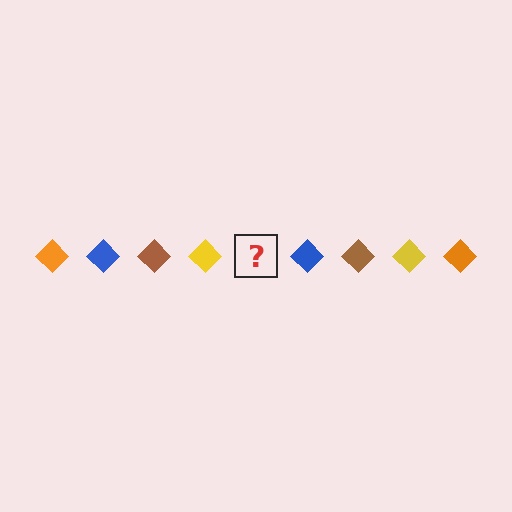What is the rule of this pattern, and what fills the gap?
The rule is that the pattern cycles through orange, blue, brown, yellow diamonds. The gap should be filled with an orange diamond.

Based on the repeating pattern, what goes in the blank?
The blank should be an orange diamond.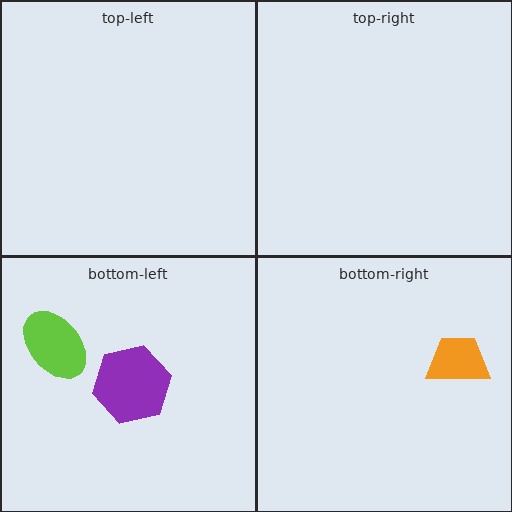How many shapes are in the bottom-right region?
1.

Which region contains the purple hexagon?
The bottom-left region.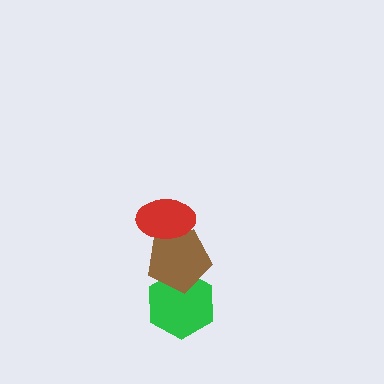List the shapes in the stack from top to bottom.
From top to bottom: the red ellipse, the brown pentagon, the green hexagon.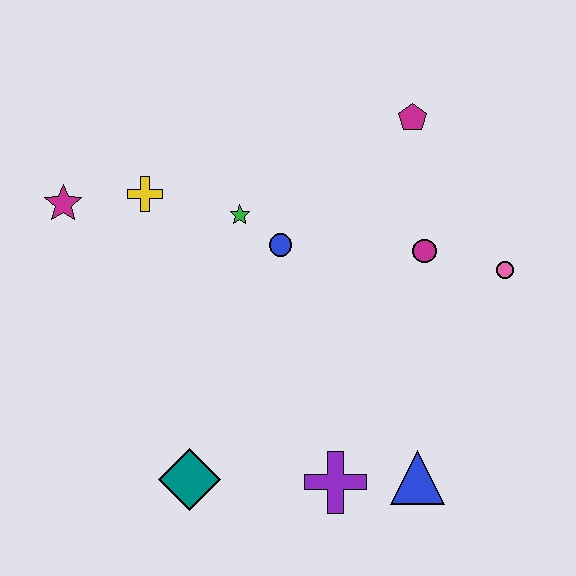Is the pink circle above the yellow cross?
No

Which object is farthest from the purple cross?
The magenta star is farthest from the purple cross.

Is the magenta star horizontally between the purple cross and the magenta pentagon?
No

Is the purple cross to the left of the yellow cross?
No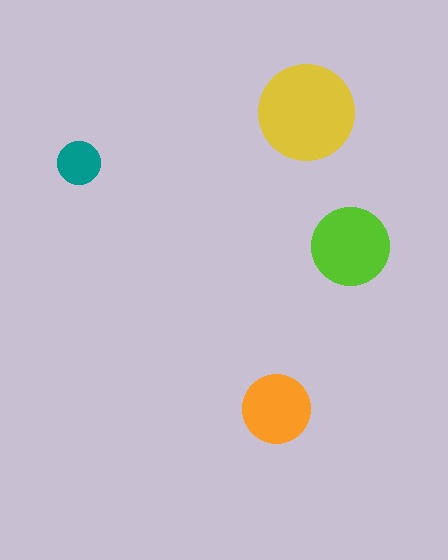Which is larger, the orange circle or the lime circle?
The lime one.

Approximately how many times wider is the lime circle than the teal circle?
About 2 times wider.